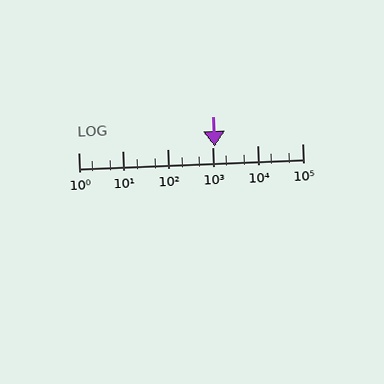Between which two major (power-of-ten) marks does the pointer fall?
The pointer is between 1000 and 10000.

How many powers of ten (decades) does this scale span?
The scale spans 5 decades, from 1 to 100000.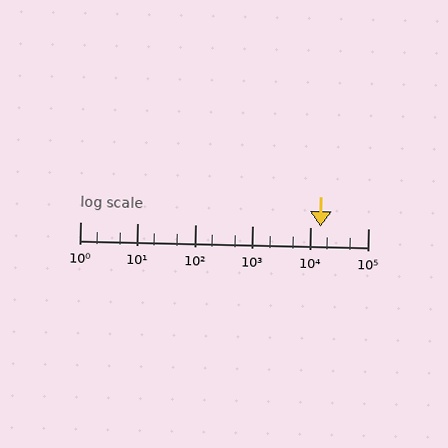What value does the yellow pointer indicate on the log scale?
The pointer indicates approximately 15000.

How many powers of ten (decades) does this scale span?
The scale spans 5 decades, from 1 to 100000.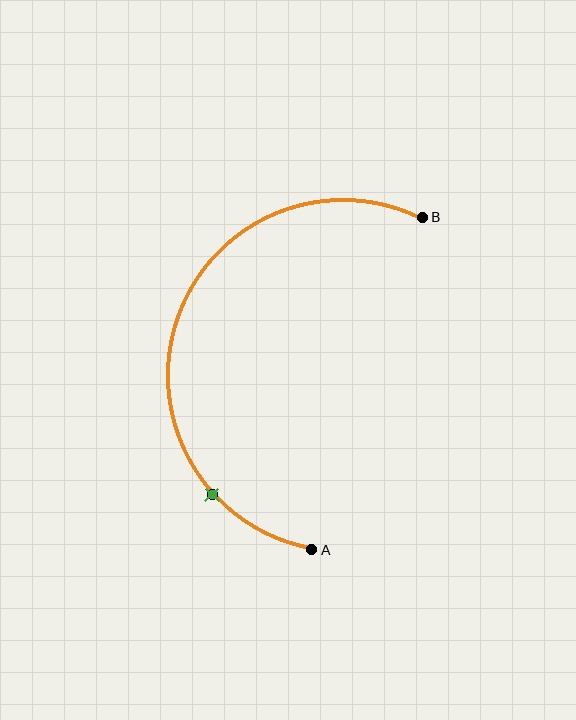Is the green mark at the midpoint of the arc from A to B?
No. The green mark lies on the arc but is closer to endpoint A. The arc midpoint would be at the point on the curve equidistant along the arc from both A and B.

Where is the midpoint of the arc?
The arc midpoint is the point on the curve farthest from the straight line joining A and B. It sits to the left of that line.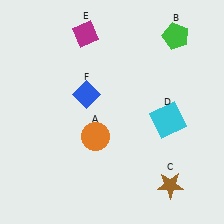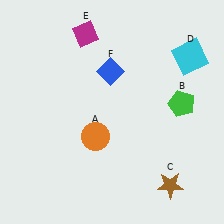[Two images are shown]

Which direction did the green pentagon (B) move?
The green pentagon (B) moved down.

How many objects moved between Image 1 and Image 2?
3 objects moved between the two images.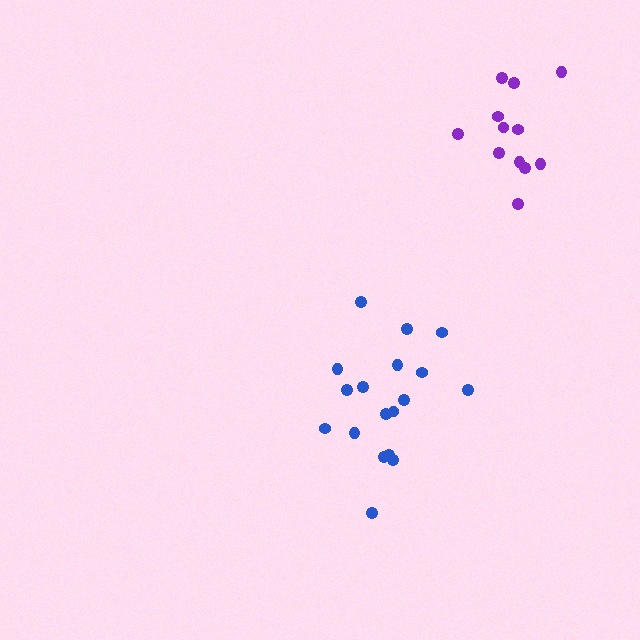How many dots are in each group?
Group 1: 18 dots, Group 2: 12 dots (30 total).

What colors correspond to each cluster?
The clusters are colored: blue, purple.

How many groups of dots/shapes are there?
There are 2 groups.